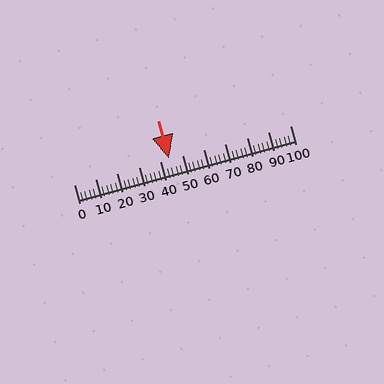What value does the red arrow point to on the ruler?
The red arrow points to approximately 44.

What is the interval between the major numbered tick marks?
The major tick marks are spaced 10 units apart.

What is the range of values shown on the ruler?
The ruler shows values from 0 to 100.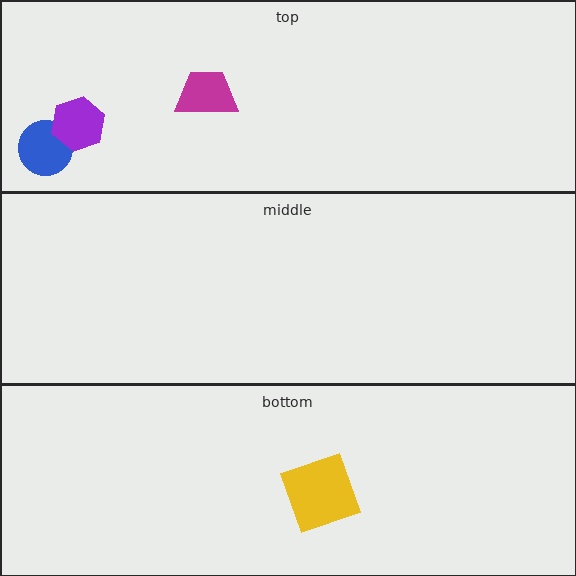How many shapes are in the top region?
3.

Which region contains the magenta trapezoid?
The top region.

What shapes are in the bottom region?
The yellow square.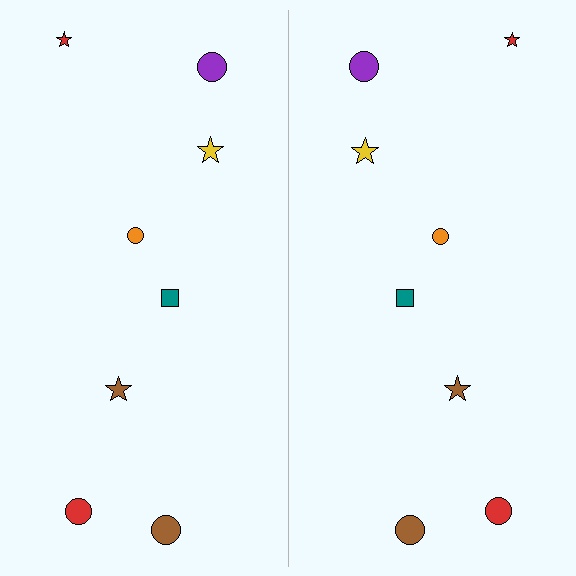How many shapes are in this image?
There are 16 shapes in this image.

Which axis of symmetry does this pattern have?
The pattern has a vertical axis of symmetry running through the center of the image.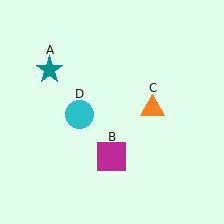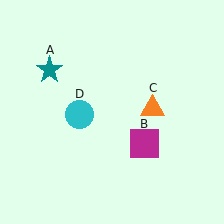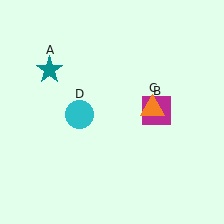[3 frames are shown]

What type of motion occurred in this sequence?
The magenta square (object B) rotated counterclockwise around the center of the scene.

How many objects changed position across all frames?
1 object changed position: magenta square (object B).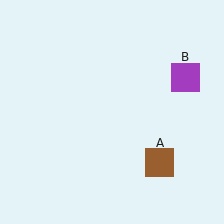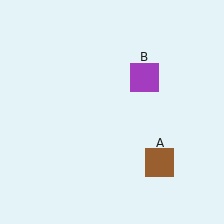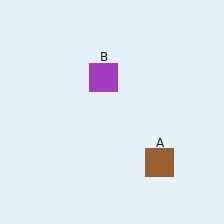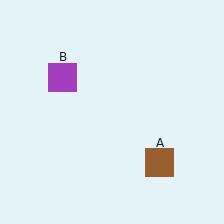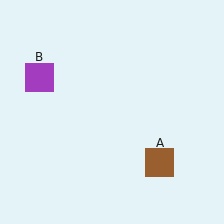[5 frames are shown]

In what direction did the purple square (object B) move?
The purple square (object B) moved left.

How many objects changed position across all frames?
1 object changed position: purple square (object B).